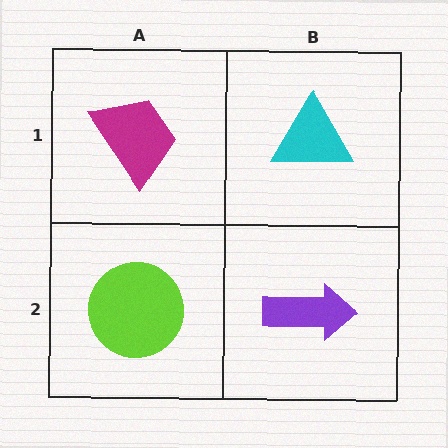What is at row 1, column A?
A magenta trapezoid.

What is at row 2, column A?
A lime circle.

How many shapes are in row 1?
2 shapes.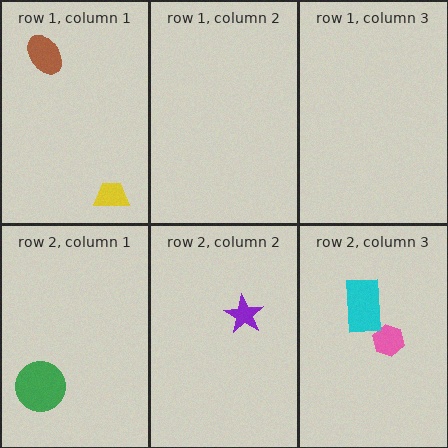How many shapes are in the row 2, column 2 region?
1.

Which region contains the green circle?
The row 2, column 1 region.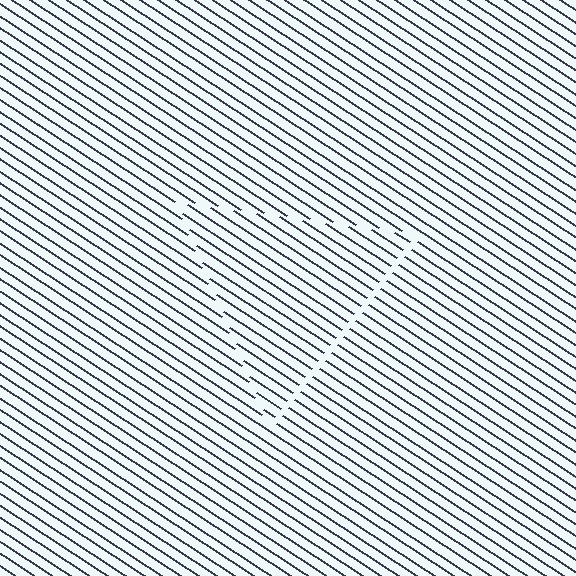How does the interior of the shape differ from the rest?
The interior of the shape contains the same grating, shifted by half a period — the contour is defined by the phase discontinuity where line-ends from the inner and outer gratings abut.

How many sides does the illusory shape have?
3 sides — the line-ends trace a triangle.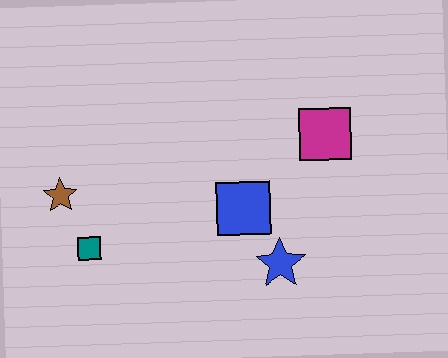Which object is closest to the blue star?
The blue square is closest to the blue star.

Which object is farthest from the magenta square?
The brown star is farthest from the magenta square.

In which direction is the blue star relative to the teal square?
The blue star is to the right of the teal square.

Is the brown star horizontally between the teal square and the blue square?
No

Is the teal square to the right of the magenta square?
No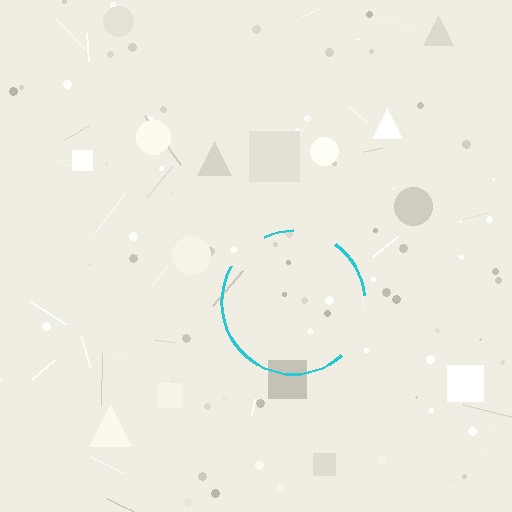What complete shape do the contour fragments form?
The contour fragments form a circle.